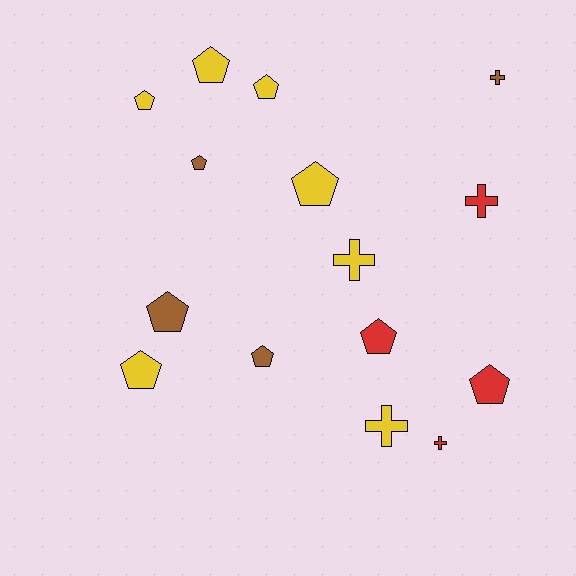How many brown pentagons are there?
There are 3 brown pentagons.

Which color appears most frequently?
Yellow, with 7 objects.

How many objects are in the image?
There are 15 objects.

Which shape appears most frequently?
Pentagon, with 10 objects.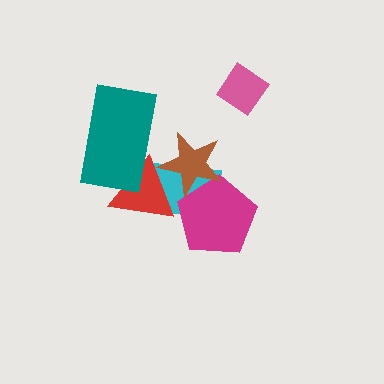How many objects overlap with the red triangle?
3 objects overlap with the red triangle.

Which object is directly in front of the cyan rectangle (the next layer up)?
The red triangle is directly in front of the cyan rectangle.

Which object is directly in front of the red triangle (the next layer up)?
The brown star is directly in front of the red triangle.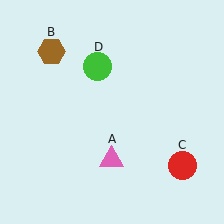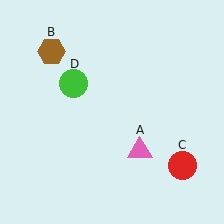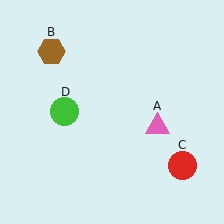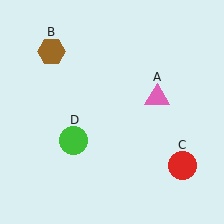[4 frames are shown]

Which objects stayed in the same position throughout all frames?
Brown hexagon (object B) and red circle (object C) remained stationary.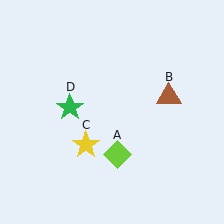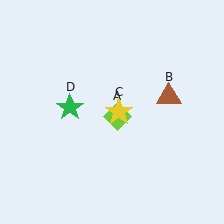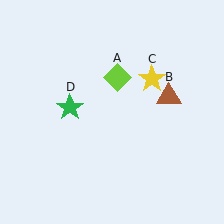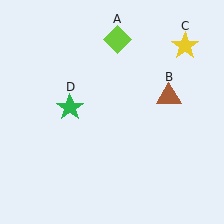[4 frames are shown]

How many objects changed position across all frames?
2 objects changed position: lime diamond (object A), yellow star (object C).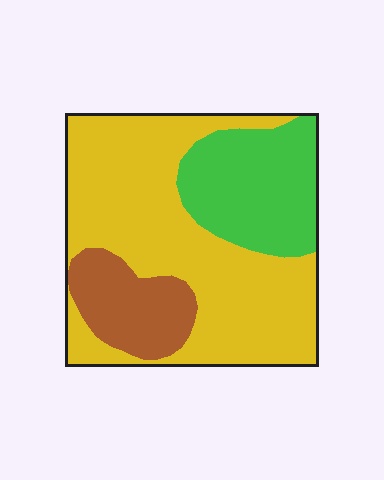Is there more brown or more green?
Green.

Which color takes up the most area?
Yellow, at roughly 60%.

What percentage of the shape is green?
Green covers roughly 25% of the shape.